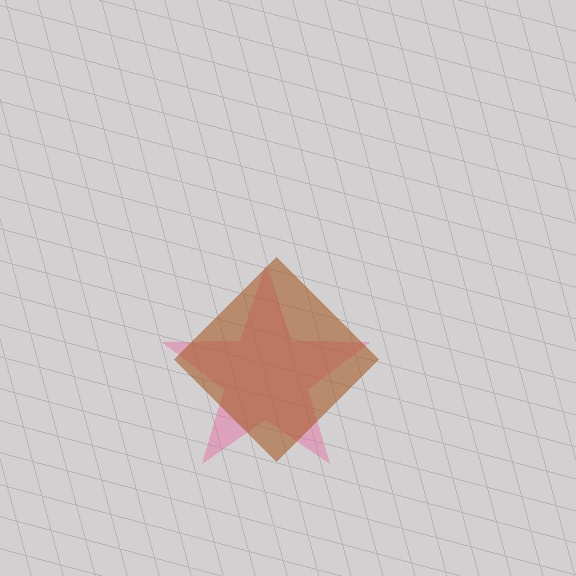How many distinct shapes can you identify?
There are 2 distinct shapes: a pink star, a brown diamond.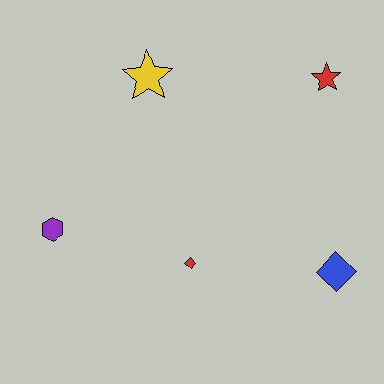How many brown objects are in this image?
There are no brown objects.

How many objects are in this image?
There are 5 objects.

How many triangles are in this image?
There are no triangles.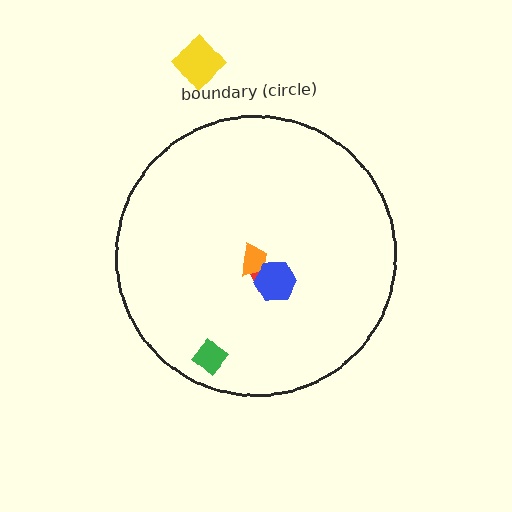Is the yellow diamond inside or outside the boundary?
Outside.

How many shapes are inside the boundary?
4 inside, 1 outside.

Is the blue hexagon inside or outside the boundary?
Inside.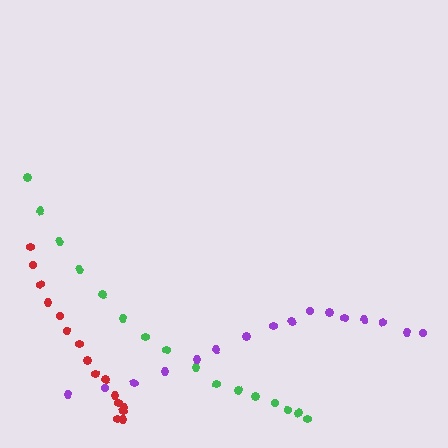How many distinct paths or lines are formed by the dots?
There are 3 distinct paths.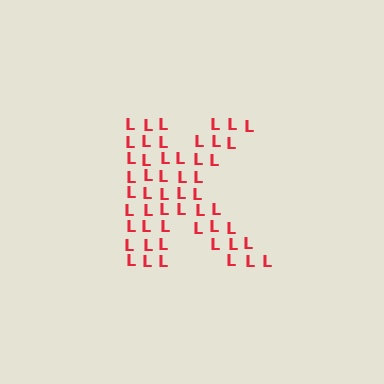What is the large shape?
The large shape is the letter K.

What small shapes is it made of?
It is made of small letter L's.